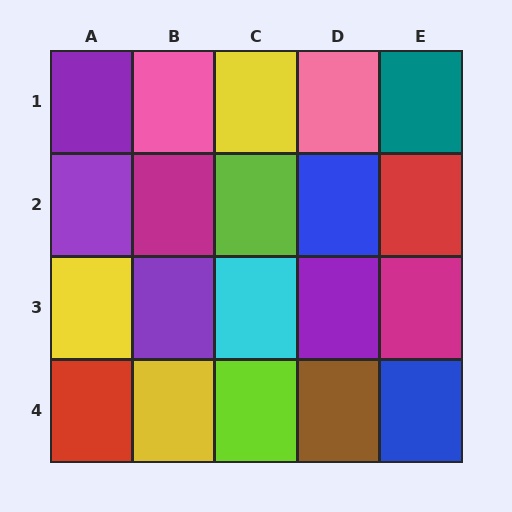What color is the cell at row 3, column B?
Purple.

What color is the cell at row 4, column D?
Brown.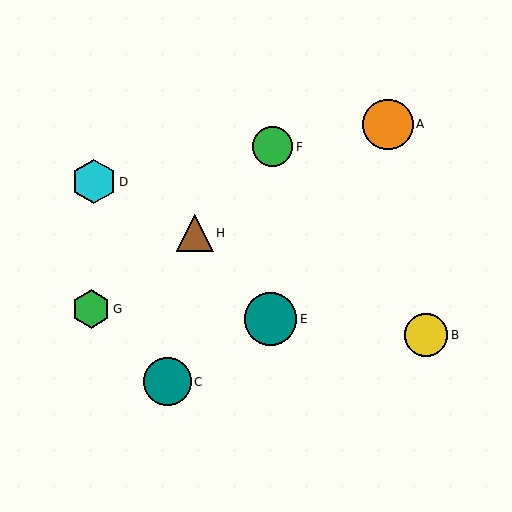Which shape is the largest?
The teal circle (labeled E) is the largest.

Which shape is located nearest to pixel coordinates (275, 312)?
The teal circle (labeled E) at (270, 319) is nearest to that location.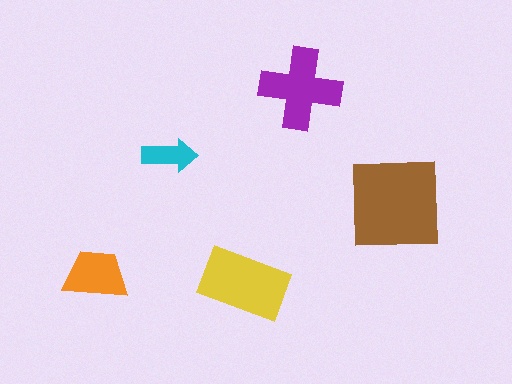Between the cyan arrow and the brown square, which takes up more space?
The brown square.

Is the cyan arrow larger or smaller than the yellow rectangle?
Smaller.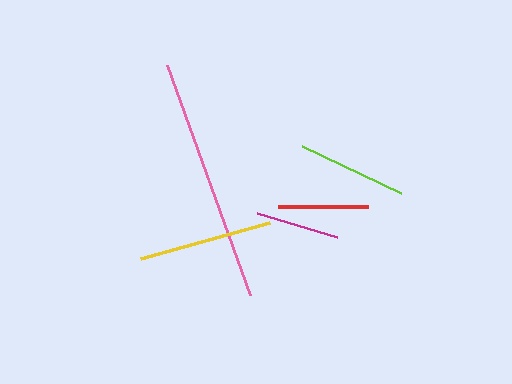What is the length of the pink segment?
The pink segment is approximately 245 pixels long.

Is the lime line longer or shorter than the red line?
The lime line is longer than the red line.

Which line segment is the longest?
The pink line is the longest at approximately 245 pixels.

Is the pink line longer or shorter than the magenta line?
The pink line is longer than the magenta line.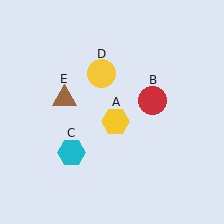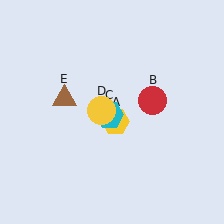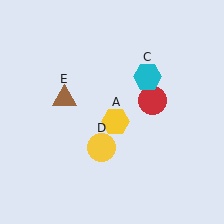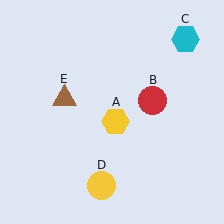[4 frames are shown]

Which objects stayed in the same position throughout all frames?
Yellow hexagon (object A) and red circle (object B) and brown triangle (object E) remained stationary.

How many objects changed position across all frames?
2 objects changed position: cyan hexagon (object C), yellow circle (object D).